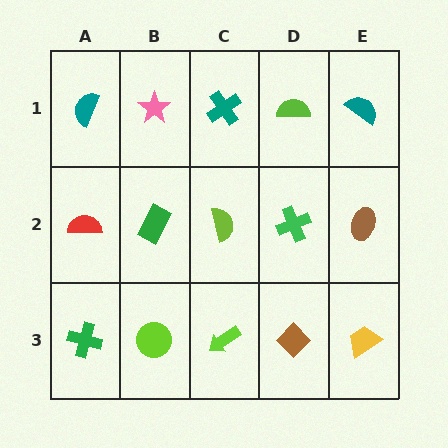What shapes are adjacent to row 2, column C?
A teal cross (row 1, column C), a lime arrow (row 3, column C), a green rectangle (row 2, column B), a green cross (row 2, column D).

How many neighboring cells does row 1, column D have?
3.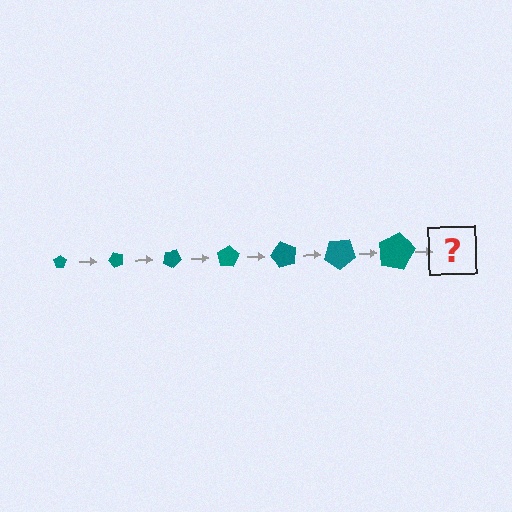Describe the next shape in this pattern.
It should be a pentagon, larger than the previous one and rotated 350 degrees from the start.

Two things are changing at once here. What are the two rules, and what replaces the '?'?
The two rules are that the pentagon grows larger each step and it rotates 50 degrees each step. The '?' should be a pentagon, larger than the previous one and rotated 350 degrees from the start.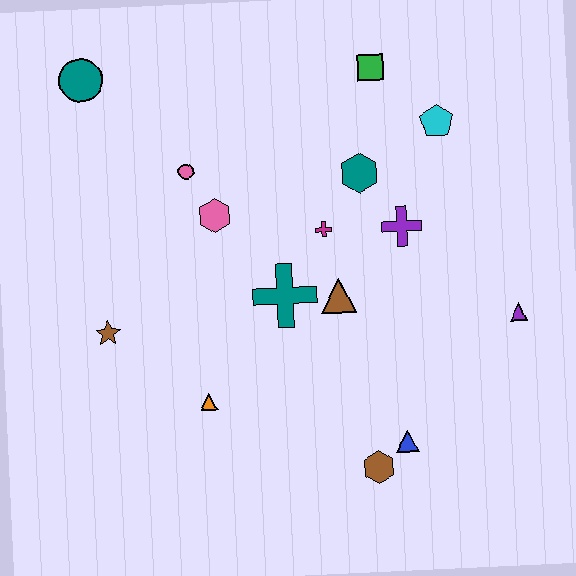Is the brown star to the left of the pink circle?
Yes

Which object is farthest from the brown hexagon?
The teal circle is farthest from the brown hexagon.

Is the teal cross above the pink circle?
No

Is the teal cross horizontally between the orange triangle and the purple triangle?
Yes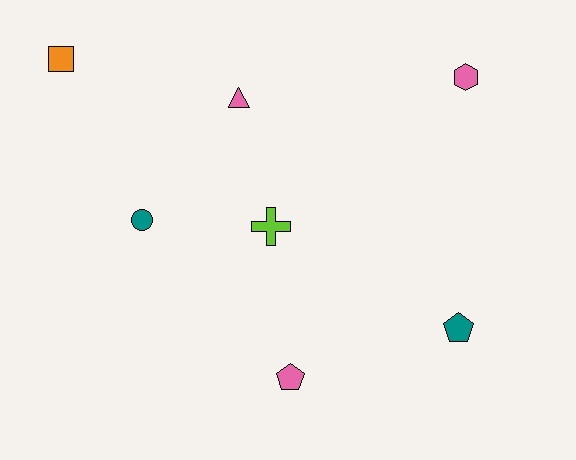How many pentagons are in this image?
There are 2 pentagons.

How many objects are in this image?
There are 7 objects.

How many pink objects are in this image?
There are 3 pink objects.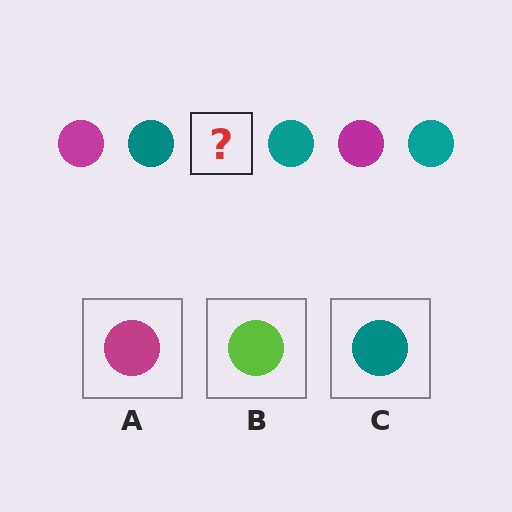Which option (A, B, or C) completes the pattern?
A.